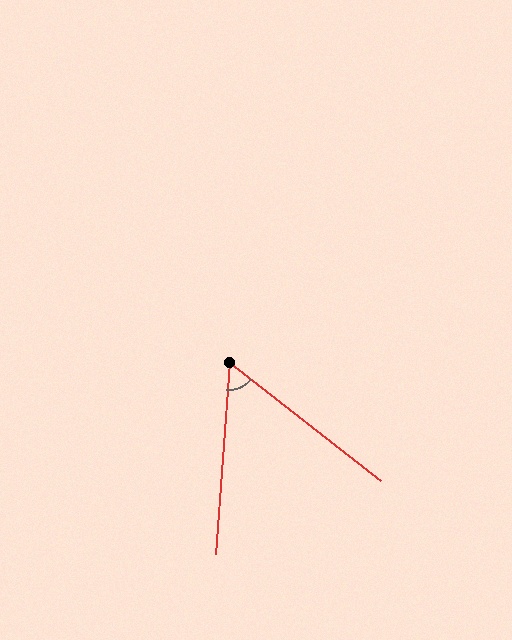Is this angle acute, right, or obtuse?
It is acute.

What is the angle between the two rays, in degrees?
Approximately 56 degrees.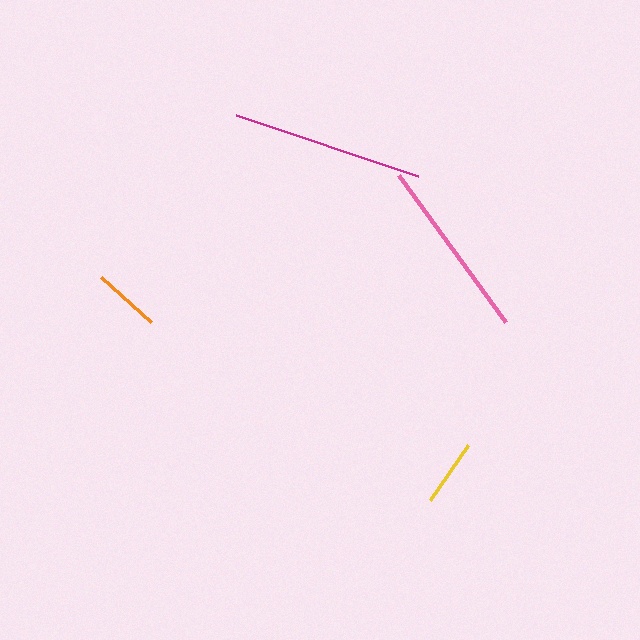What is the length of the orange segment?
The orange segment is approximately 67 pixels long.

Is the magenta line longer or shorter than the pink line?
The magenta line is longer than the pink line.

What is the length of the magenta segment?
The magenta segment is approximately 192 pixels long.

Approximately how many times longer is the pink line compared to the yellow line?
The pink line is approximately 2.7 times the length of the yellow line.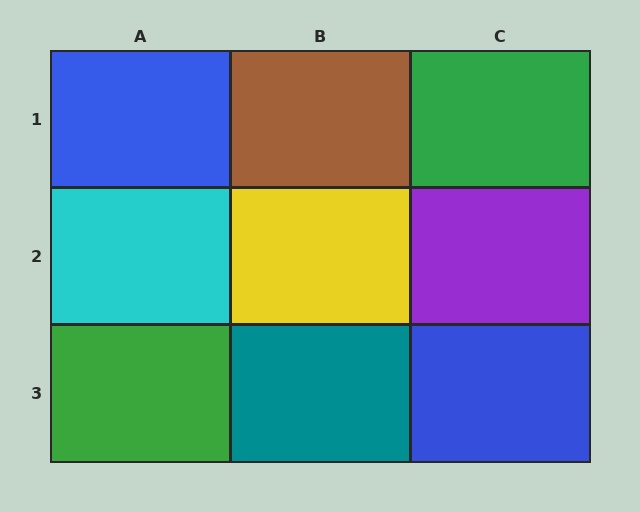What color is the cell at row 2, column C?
Purple.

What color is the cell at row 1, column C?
Green.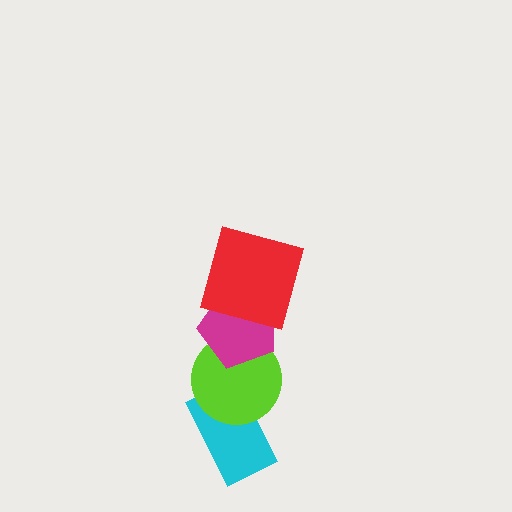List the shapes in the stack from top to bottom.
From top to bottom: the red square, the magenta pentagon, the lime circle, the cyan rectangle.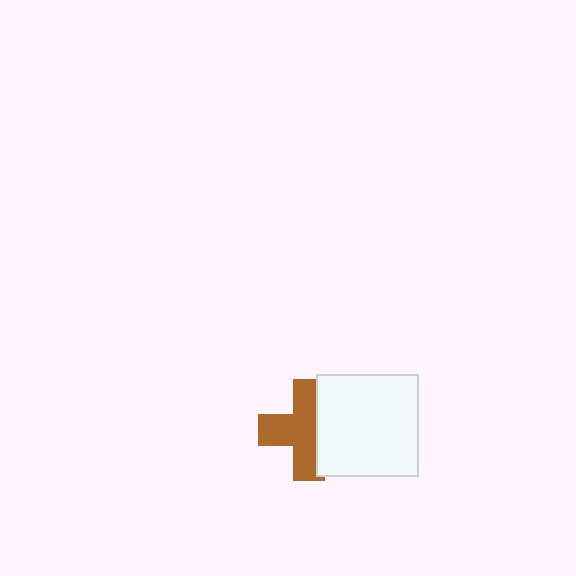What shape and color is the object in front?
The object in front is a white square.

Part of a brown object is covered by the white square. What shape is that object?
It is a cross.